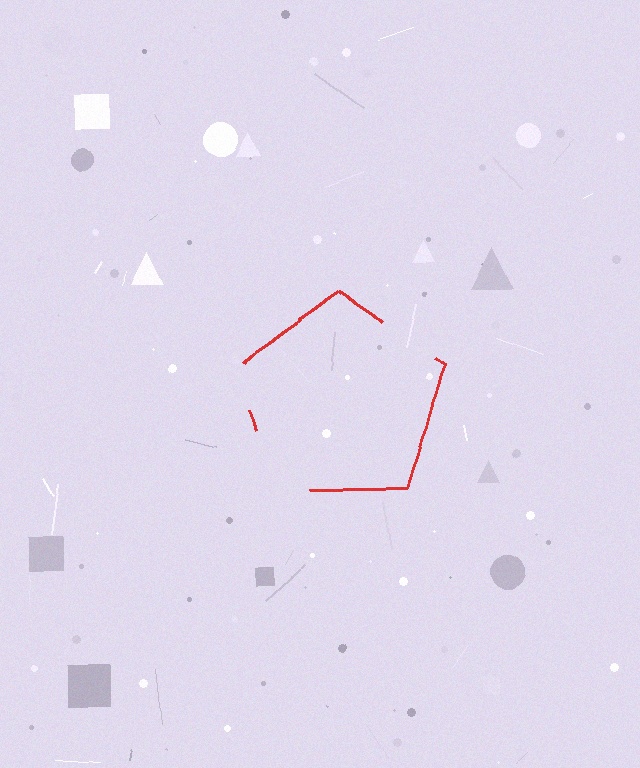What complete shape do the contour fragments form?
The contour fragments form a pentagon.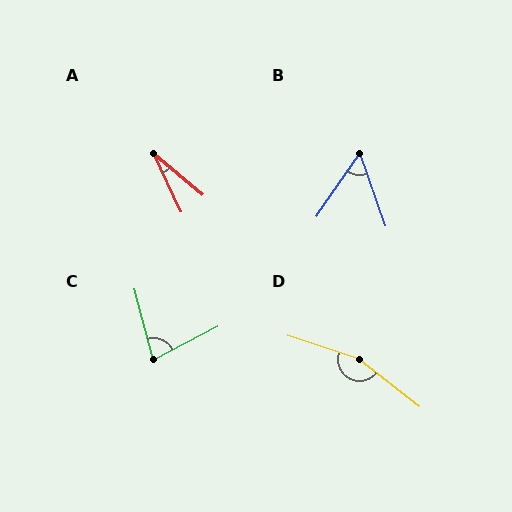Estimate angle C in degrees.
Approximately 77 degrees.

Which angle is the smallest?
A, at approximately 25 degrees.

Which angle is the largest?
D, at approximately 159 degrees.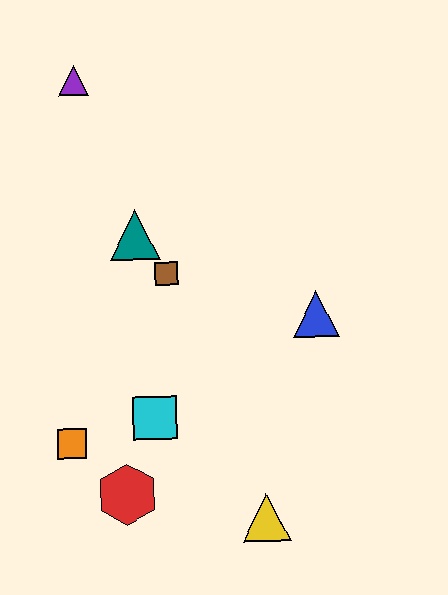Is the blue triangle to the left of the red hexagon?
No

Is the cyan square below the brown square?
Yes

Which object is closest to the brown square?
The teal triangle is closest to the brown square.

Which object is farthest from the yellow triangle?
The purple triangle is farthest from the yellow triangle.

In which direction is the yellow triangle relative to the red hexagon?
The yellow triangle is to the right of the red hexagon.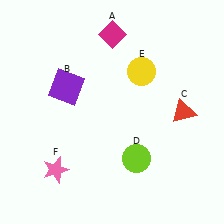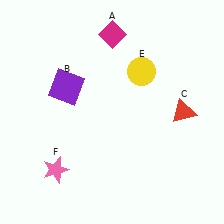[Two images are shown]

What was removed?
The lime circle (D) was removed in Image 2.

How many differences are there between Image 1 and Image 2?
There is 1 difference between the two images.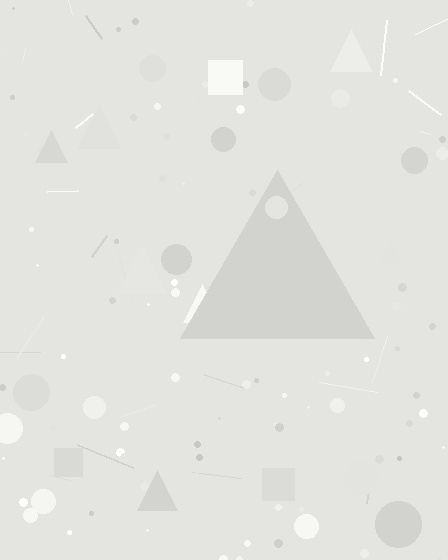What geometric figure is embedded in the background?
A triangle is embedded in the background.